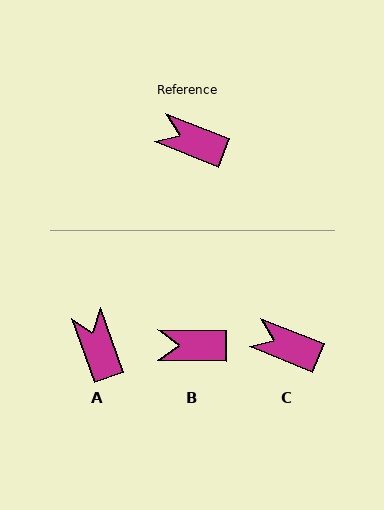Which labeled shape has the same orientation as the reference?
C.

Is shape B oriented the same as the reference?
No, it is off by about 21 degrees.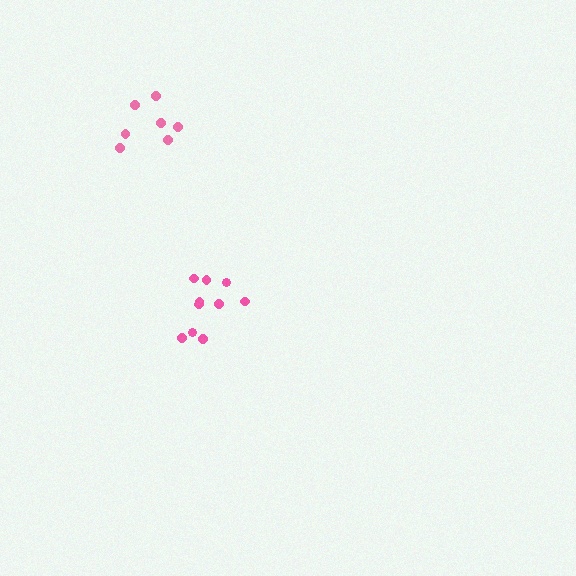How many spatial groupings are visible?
There are 2 spatial groupings.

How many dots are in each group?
Group 1: 10 dots, Group 2: 7 dots (17 total).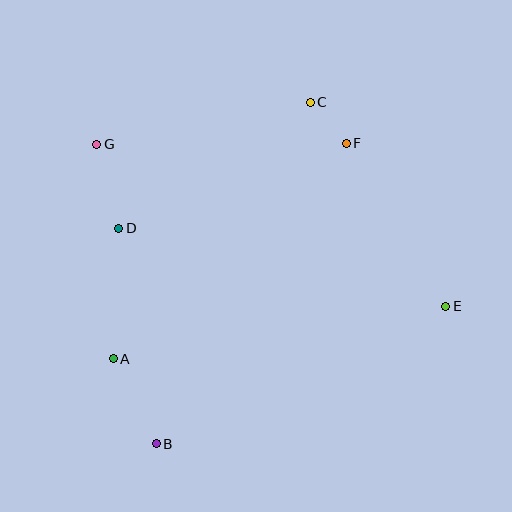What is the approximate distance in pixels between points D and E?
The distance between D and E is approximately 336 pixels.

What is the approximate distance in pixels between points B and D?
The distance between B and D is approximately 219 pixels.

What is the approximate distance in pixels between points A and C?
The distance between A and C is approximately 323 pixels.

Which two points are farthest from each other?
Points E and G are farthest from each other.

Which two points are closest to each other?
Points C and F are closest to each other.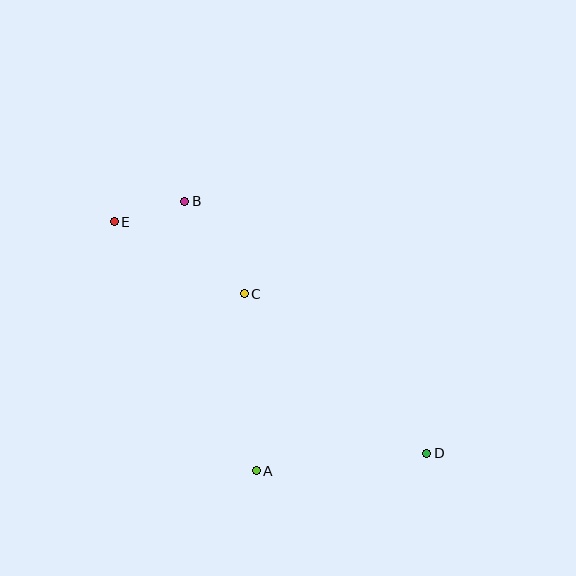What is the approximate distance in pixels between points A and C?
The distance between A and C is approximately 177 pixels.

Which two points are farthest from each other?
Points D and E are farthest from each other.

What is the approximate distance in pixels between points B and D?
The distance between B and D is approximately 349 pixels.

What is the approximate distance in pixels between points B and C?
The distance between B and C is approximately 110 pixels.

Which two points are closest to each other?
Points B and E are closest to each other.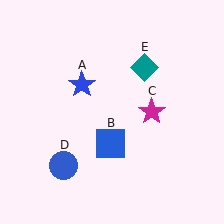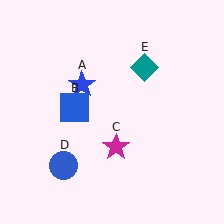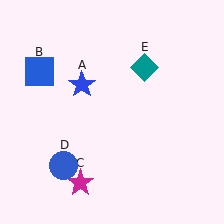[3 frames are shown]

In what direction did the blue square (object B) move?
The blue square (object B) moved up and to the left.